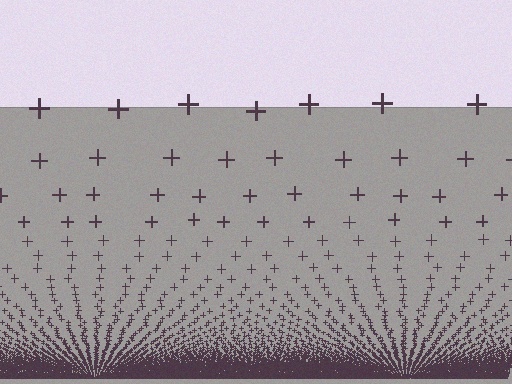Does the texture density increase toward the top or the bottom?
Density increases toward the bottom.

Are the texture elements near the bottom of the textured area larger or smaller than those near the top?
Smaller. The gradient is inverted — elements near the bottom are smaller and denser.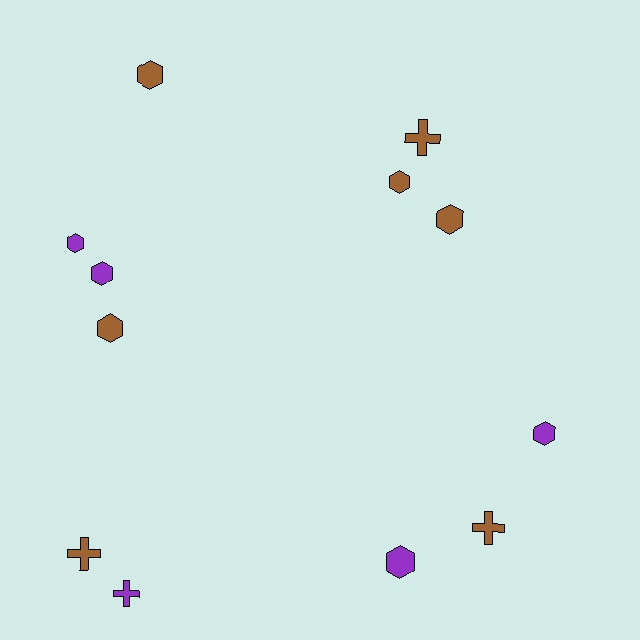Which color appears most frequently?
Brown, with 7 objects.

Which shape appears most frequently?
Hexagon, with 8 objects.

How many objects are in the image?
There are 12 objects.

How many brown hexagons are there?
There are 4 brown hexagons.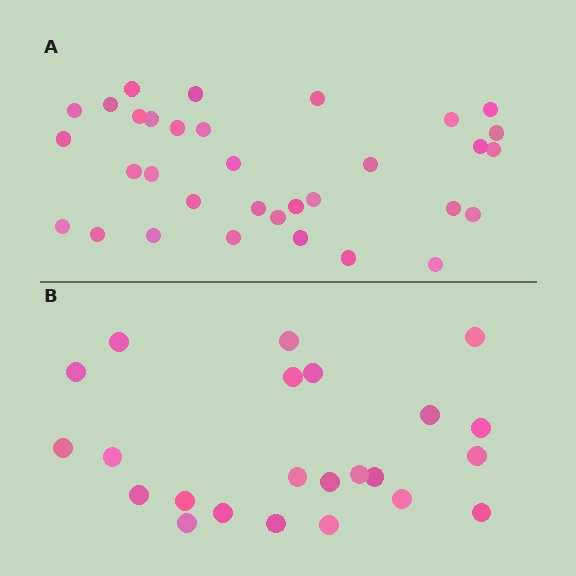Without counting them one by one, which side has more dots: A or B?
Region A (the top region) has more dots.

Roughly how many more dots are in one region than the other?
Region A has roughly 10 or so more dots than region B.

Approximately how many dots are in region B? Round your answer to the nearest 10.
About 20 dots. (The exact count is 23, which rounds to 20.)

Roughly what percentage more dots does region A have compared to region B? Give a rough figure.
About 45% more.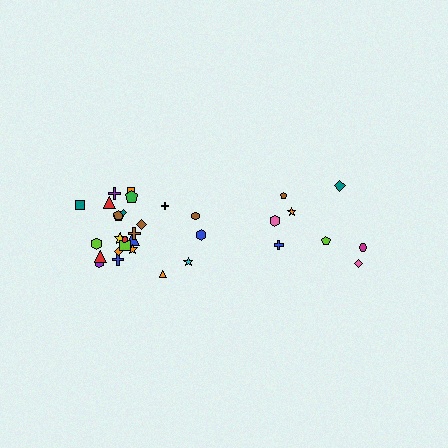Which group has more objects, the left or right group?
The left group.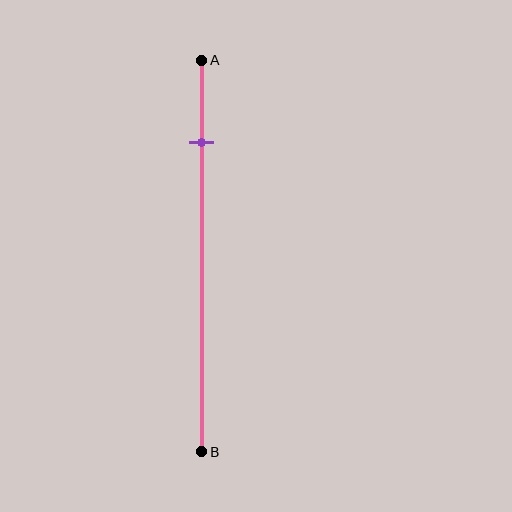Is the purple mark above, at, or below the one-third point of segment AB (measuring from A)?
The purple mark is above the one-third point of segment AB.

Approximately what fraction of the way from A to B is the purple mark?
The purple mark is approximately 20% of the way from A to B.